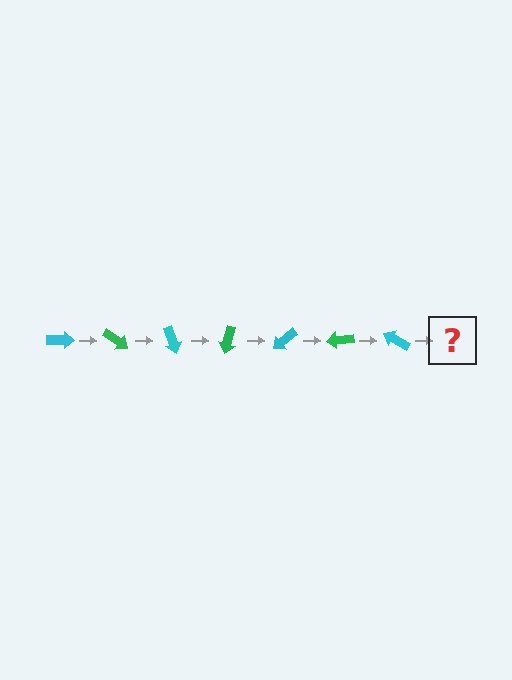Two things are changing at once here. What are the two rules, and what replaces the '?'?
The two rules are that it rotates 35 degrees each step and the color cycles through cyan and green. The '?' should be a green arrow, rotated 245 degrees from the start.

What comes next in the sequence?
The next element should be a green arrow, rotated 245 degrees from the start.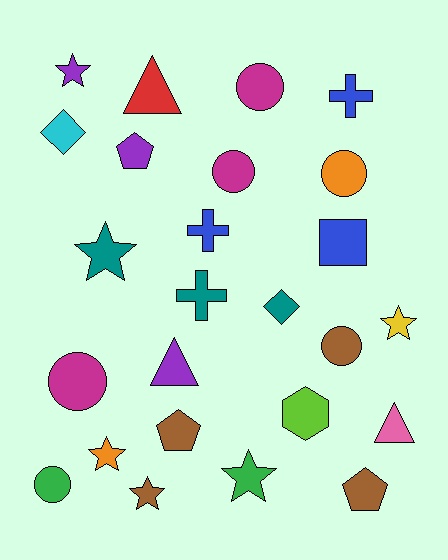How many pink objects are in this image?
There is 1 pink object.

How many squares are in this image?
There is 1 square.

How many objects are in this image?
There are 25 objects.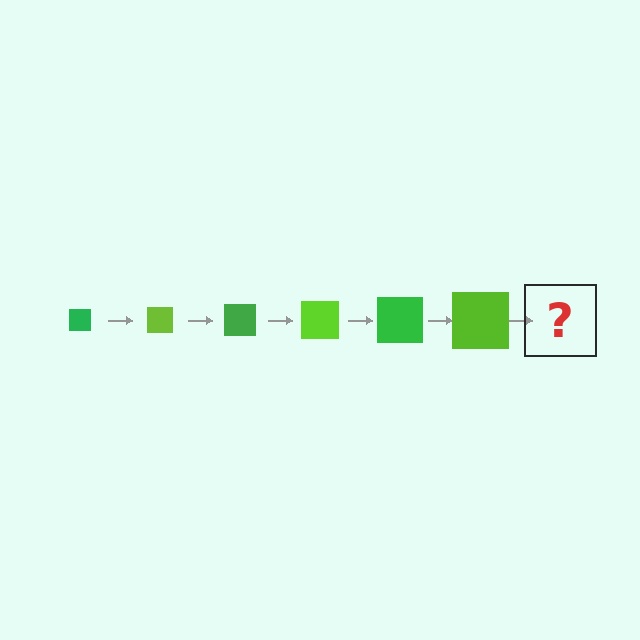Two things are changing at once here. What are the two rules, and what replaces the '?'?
The two rules are that the square grows larger each step and the color cycles through green and lime. The '?' should be a green square, larger than the previous one.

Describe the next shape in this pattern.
It should be a green square, larger than the previous one.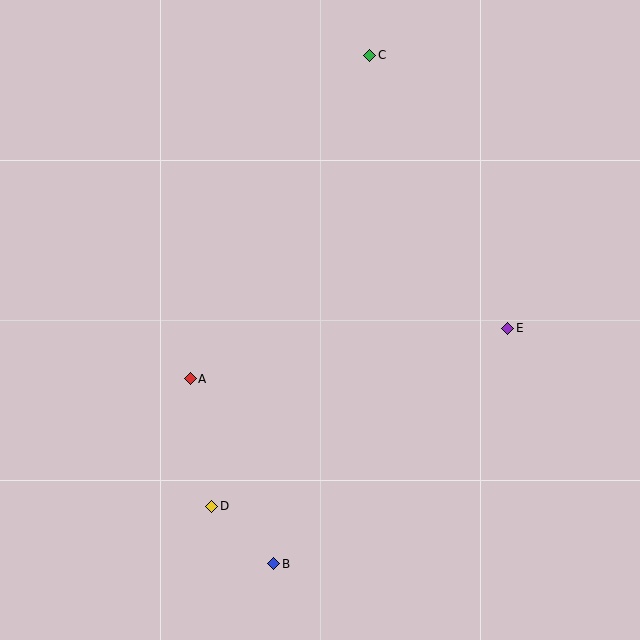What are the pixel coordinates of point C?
Point C is at (370, 55).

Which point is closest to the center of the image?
Point A at (190, 379) is closest to the center.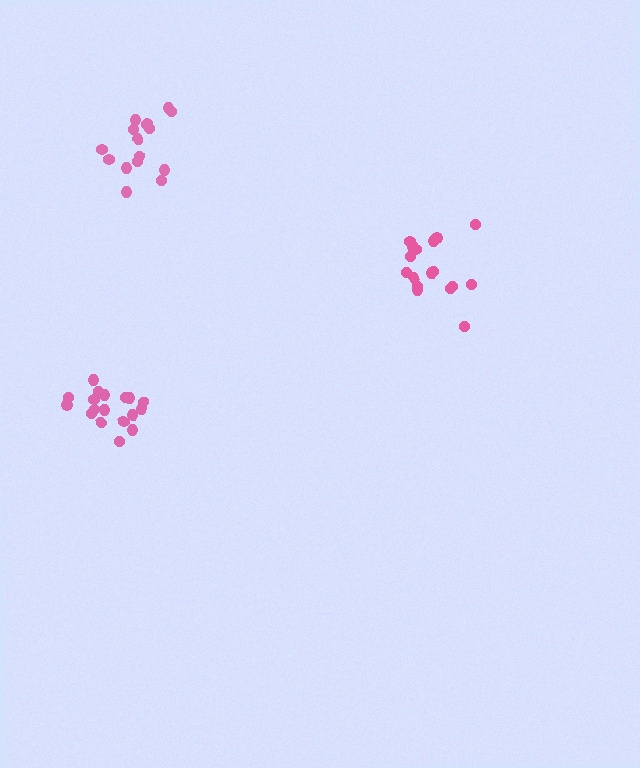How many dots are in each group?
Group 1: 17 dots, Group 2: 18 dots, Group 3: 15 dots (50 total).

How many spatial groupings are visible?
There are 3 spatial groupings.